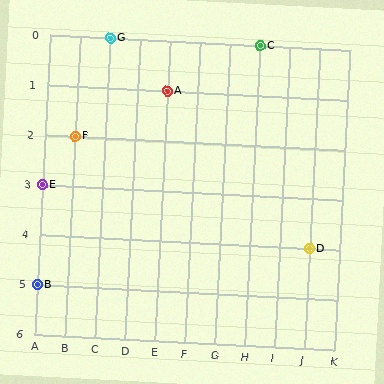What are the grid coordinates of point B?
Point B is at grid coordinates (A, 5).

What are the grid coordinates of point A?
Point A is at grid coordinates (E, 1).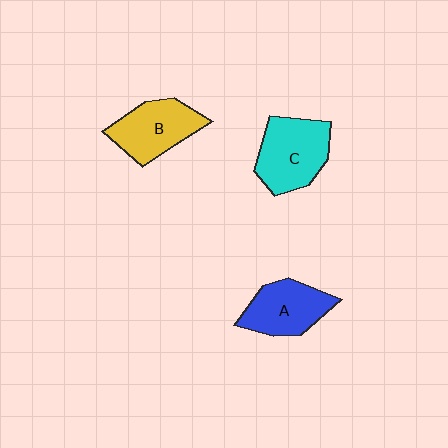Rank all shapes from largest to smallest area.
From largest to smallest: C (cyan), B (yellow), A (blue).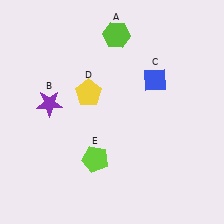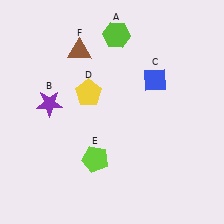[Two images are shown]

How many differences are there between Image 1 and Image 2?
There is 1 difference between the two images.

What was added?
A brown triangle (F) was added in Image 2.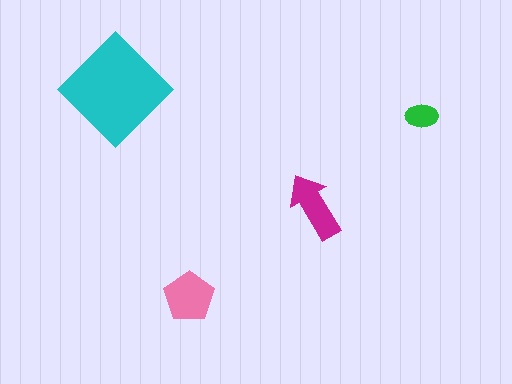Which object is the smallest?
The green ellipse.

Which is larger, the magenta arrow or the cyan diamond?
The cyan diamond.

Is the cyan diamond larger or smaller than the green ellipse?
Larger.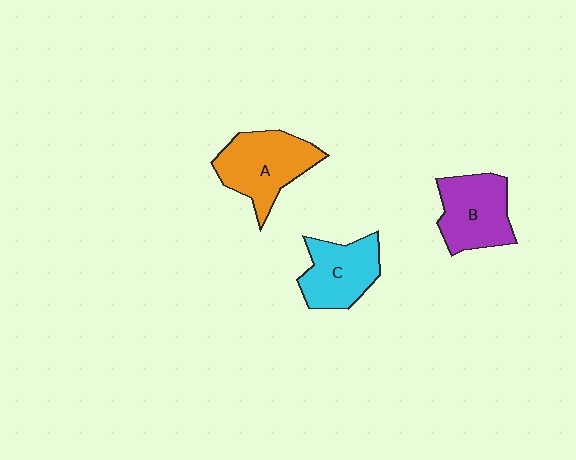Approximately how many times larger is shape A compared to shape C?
Approximately 1.2 times.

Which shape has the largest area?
Shape A (orange).